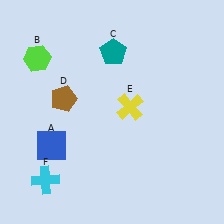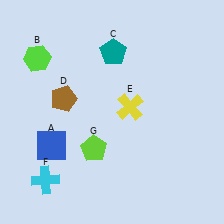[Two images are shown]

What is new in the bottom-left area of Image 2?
A lime pentagon (G) was added in the bottom-left area of Image 2.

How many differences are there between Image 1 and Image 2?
There is 1 difference between the two images.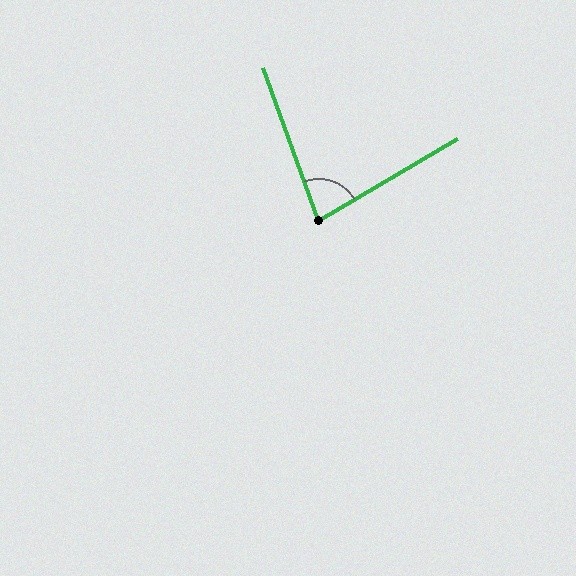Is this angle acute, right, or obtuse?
It is acute.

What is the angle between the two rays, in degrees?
Approximately 80 degrees.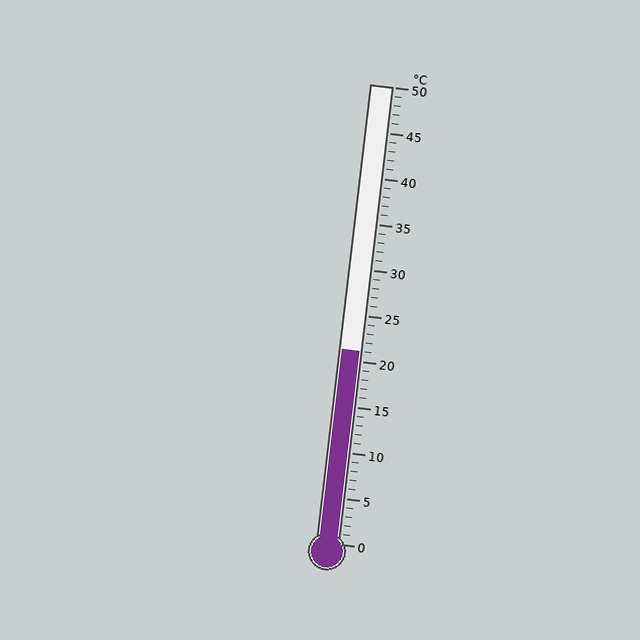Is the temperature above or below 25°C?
The temperature is below 25°C.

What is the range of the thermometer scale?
The thermometer scale ranges from 0°C to 50°C.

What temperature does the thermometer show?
The thermometer shows approximately 21°C.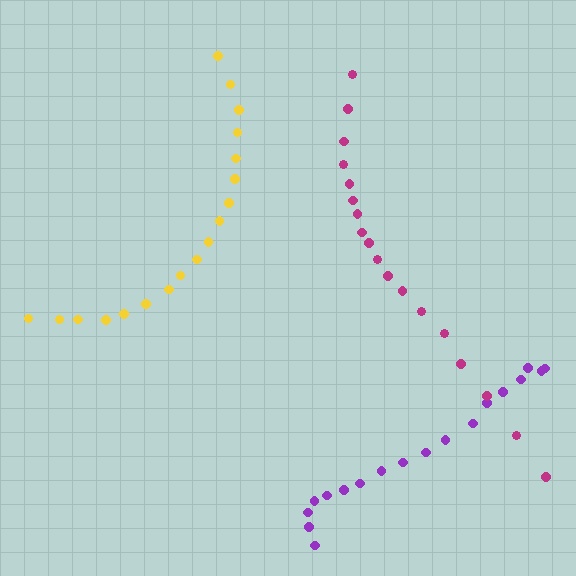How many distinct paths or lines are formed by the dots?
There are 3 distinct paths.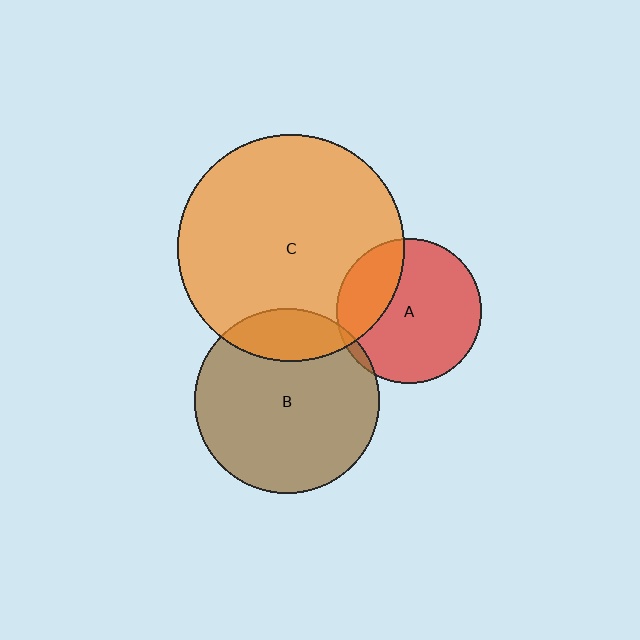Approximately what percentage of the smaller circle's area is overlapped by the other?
Approximately 5%.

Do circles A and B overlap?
Yes.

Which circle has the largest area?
Circle C (orange).